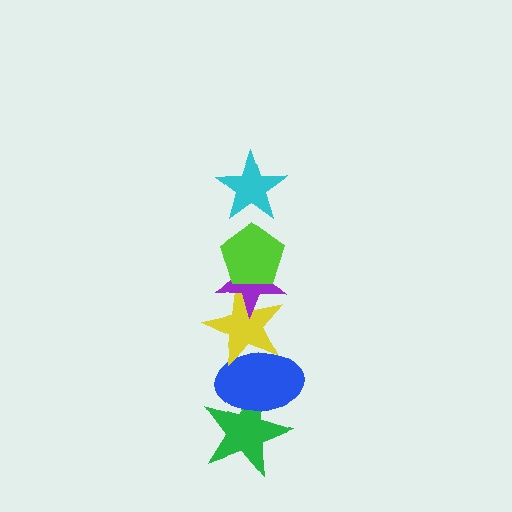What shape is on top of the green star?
The blue ellipse is on top of the green star.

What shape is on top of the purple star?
The lime pentagon is on top of the purple star.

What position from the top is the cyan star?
The cyan star is 1st from the top.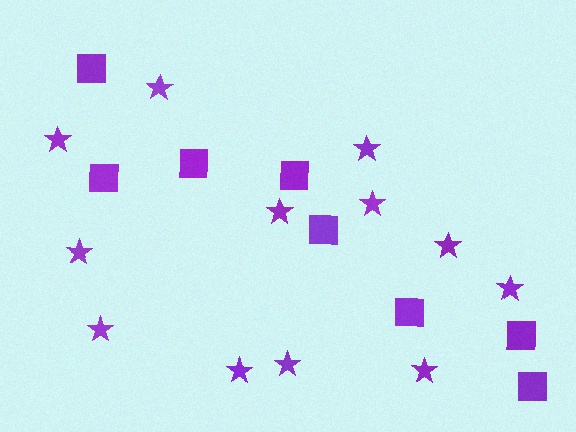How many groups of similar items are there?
There are 2 groups: one group of stars (12) and one group of squares (8).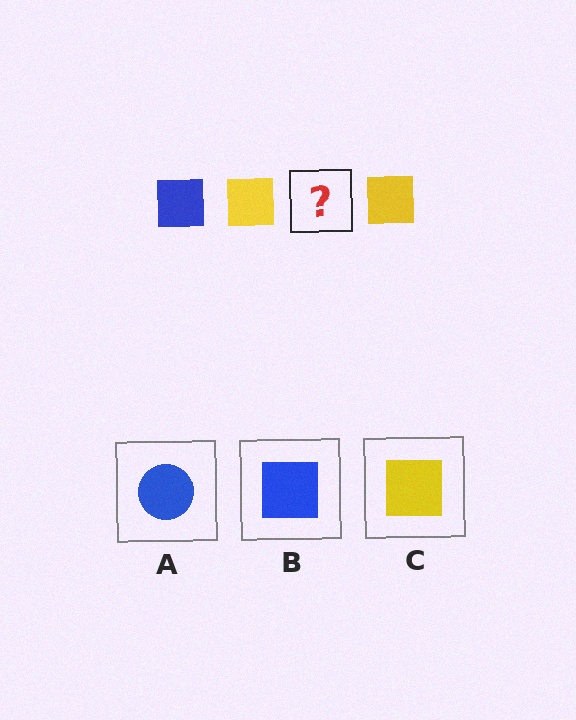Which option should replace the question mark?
Option B.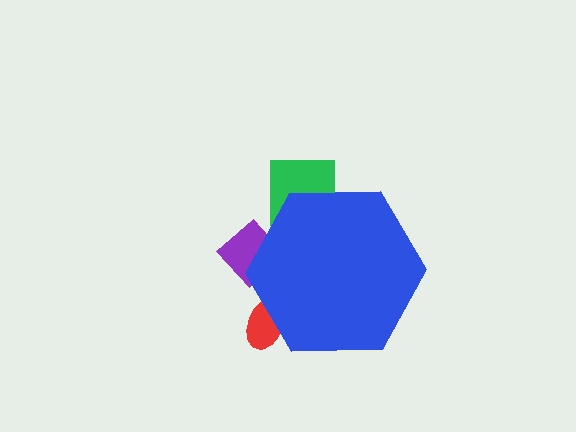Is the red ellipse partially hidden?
Yes, the red ellipse is partially hidden behind the blue hexagon.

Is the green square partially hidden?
Yes, the green square is partially hidden behind the blue hexagon.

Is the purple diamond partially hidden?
Yes, the purple diamond is partially hidden behind the blue hexagon.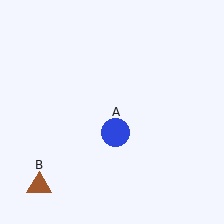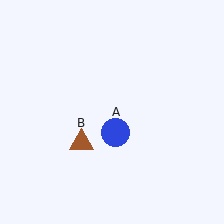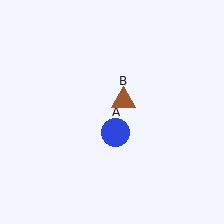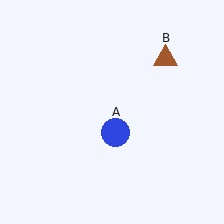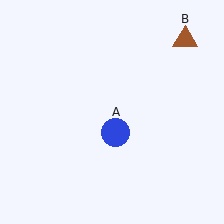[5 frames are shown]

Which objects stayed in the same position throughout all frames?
Blue circle (object A) remained stationary.